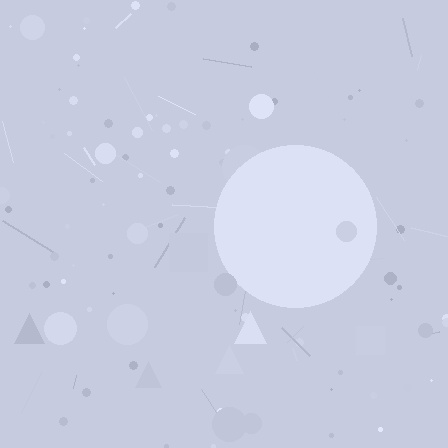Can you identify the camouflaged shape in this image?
The camouflaged shape is a circle.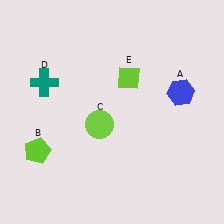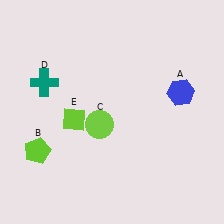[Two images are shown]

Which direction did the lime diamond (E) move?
The lime diamond (E) moved left.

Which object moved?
The lime diamond (E) moved left.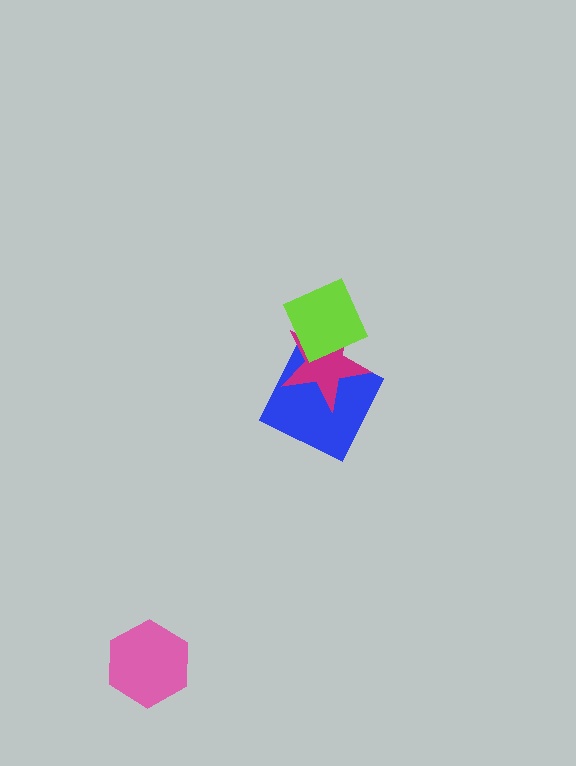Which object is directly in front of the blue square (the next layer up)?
The magenta star is directly in front of the blue square.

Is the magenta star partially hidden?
Yes, it is partially covered by another shape.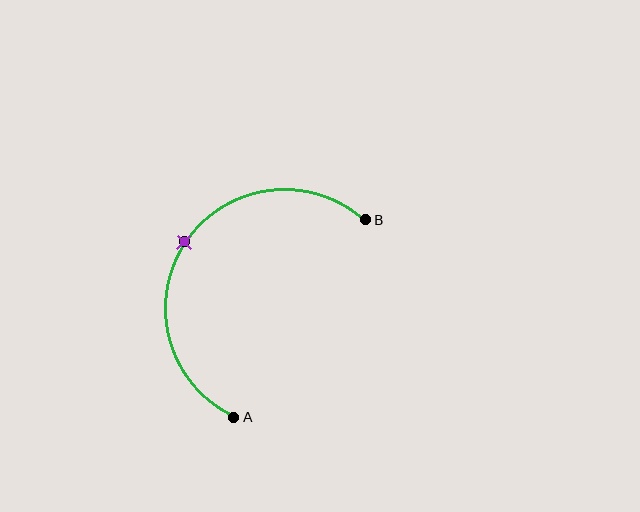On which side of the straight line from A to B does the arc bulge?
The arc bulges to the left of the straight line connecting A and B.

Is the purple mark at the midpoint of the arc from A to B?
Yes. The purple mark lies on the arc at equal arc-length from both A and B — it is the arc midpoint.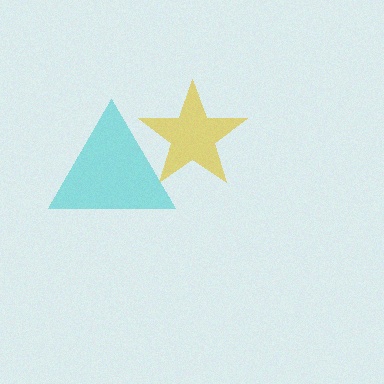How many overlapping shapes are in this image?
There are 2 overlapping shapes in the image.